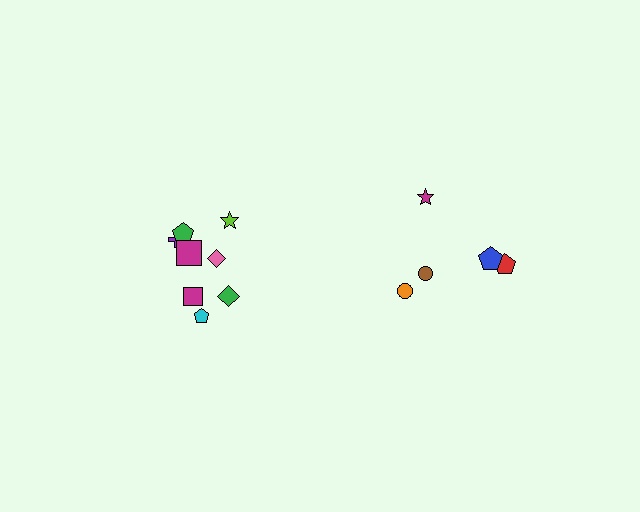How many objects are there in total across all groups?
There are 13 objects.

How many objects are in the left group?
There are 8 objects.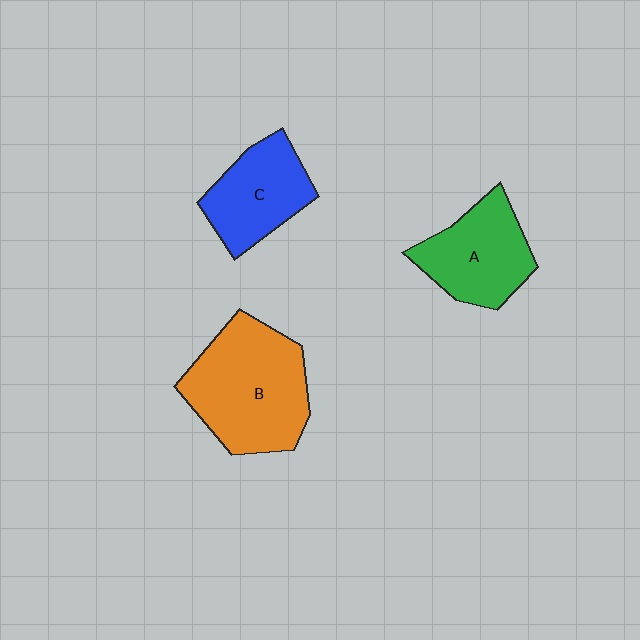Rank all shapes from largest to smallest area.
From largest to smallest: B (orange), A (green), C (blue).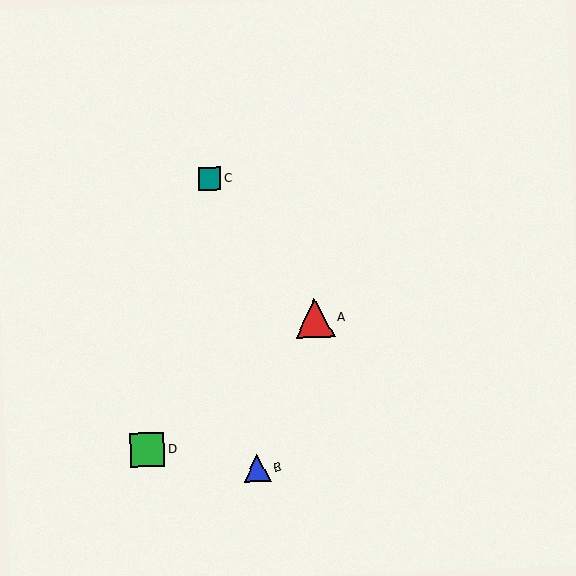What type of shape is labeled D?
Shape D is a green square.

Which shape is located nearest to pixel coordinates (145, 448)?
The green square (labeled D) at (148, 450) is nearest to that location.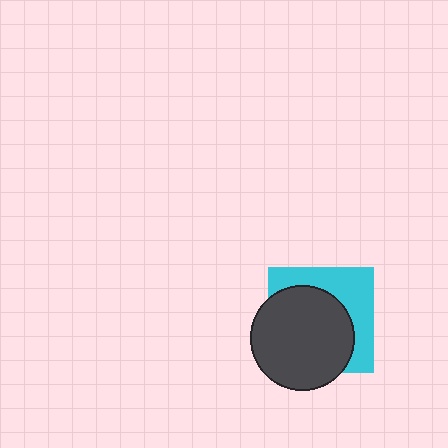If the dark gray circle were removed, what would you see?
You would see the complete cyan square.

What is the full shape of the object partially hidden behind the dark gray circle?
The partially hidden object is a cyan square.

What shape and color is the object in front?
The object in front is a dark gray circle.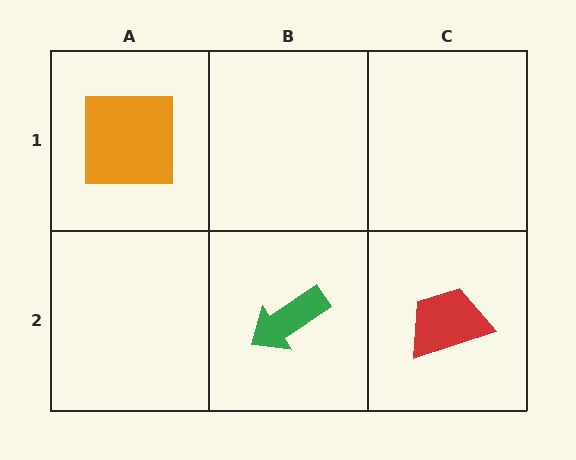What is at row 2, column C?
A red trapezoid.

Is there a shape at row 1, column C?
No, that cell is empty.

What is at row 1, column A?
An orange square.